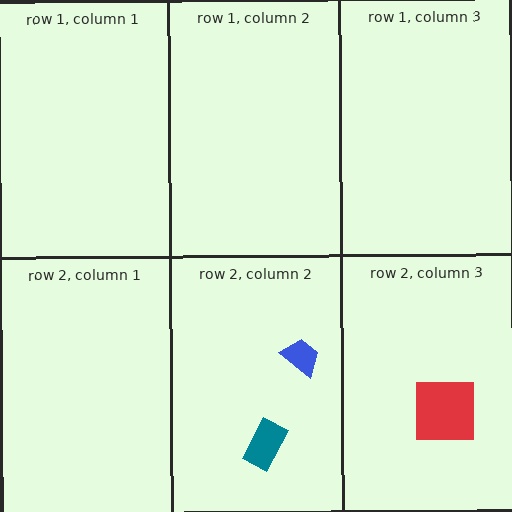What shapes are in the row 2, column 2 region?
The teal rectangle, the blue trapezoid.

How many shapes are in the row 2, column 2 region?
2.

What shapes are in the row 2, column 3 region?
The red square.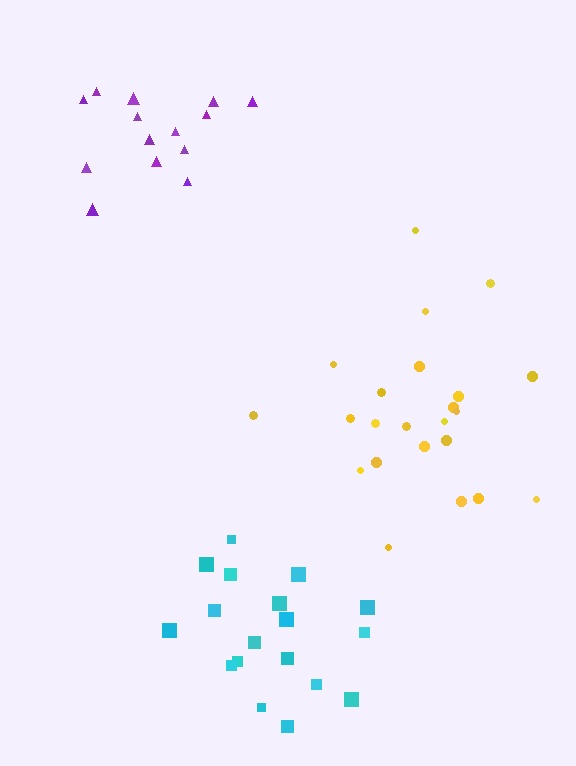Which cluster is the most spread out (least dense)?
Purple.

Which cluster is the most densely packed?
Cyan.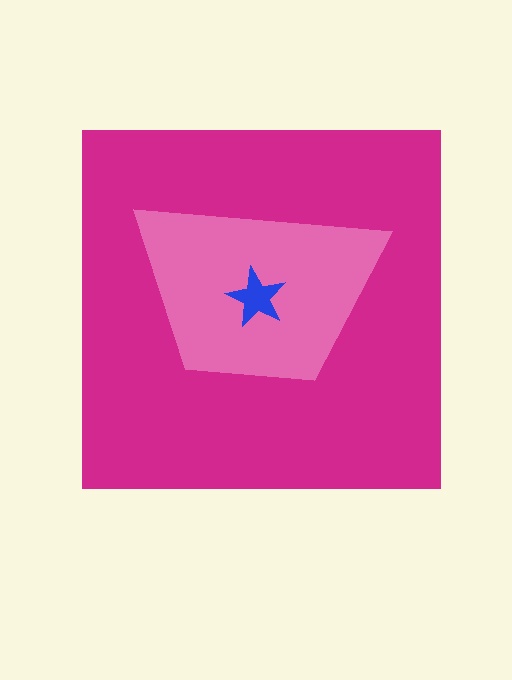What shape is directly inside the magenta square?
The pink trapezoid.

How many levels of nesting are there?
3.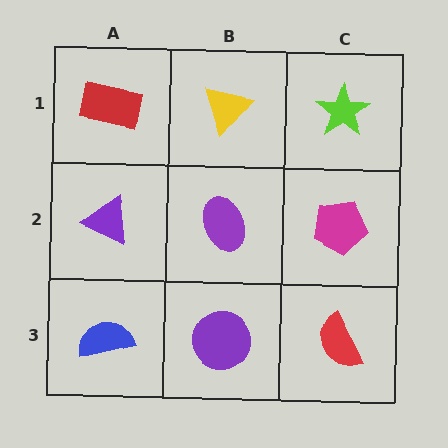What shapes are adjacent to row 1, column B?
A purple ellipse (row 2, column B), a red rectangle (row 1, column A), a lime star (row 1, column C).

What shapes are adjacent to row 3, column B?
A purple ellipse (row 2, column B), a blue semicircle (row 3, column A), a red semicircle (row 3, column C).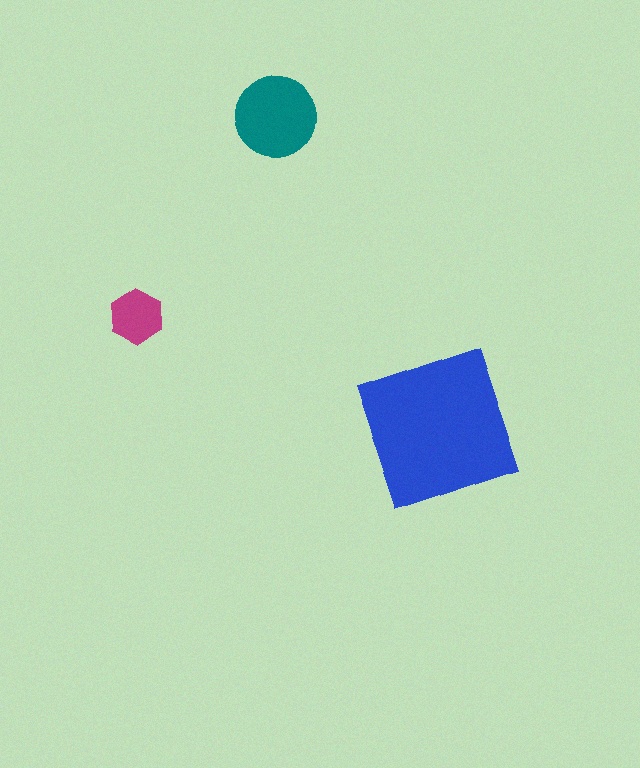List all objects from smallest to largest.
The magenta hexagon, the teal circle, the blue square.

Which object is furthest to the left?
The magenta hexagon is leftmost.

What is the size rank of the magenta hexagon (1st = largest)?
3rd.